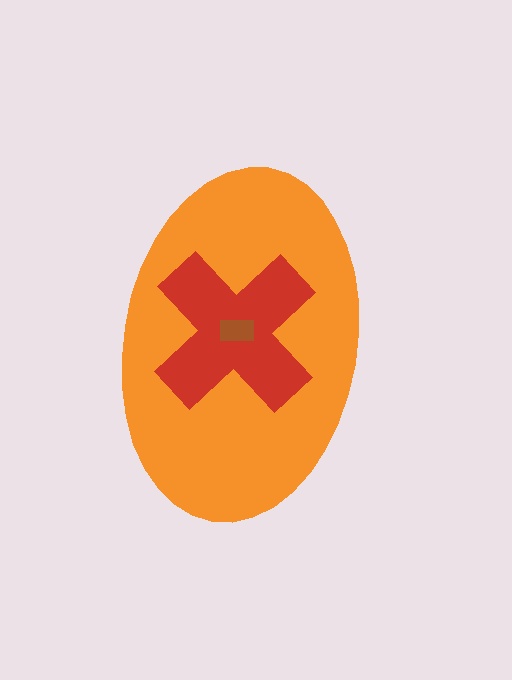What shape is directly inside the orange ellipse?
The red cross.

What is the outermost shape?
The orange ellipse.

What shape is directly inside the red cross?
The brown rectangle.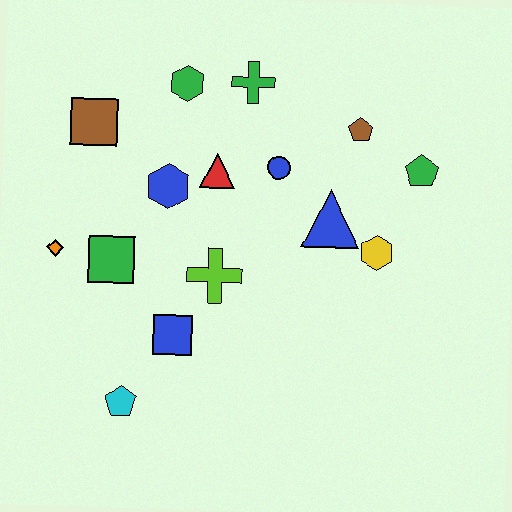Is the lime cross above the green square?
No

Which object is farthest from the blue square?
The green pentagon is farthest from the blue square.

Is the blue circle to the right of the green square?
Yes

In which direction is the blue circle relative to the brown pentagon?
The blue circle is to the left of the brown pentagon.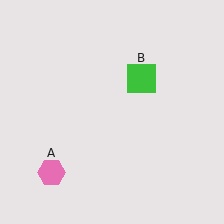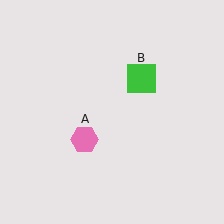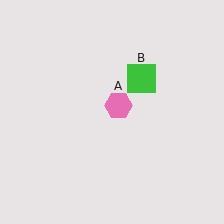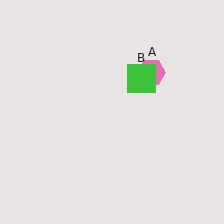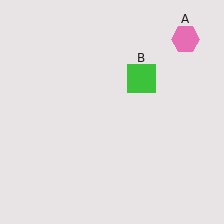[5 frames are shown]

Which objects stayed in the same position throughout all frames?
Green square (object B) remained stationary.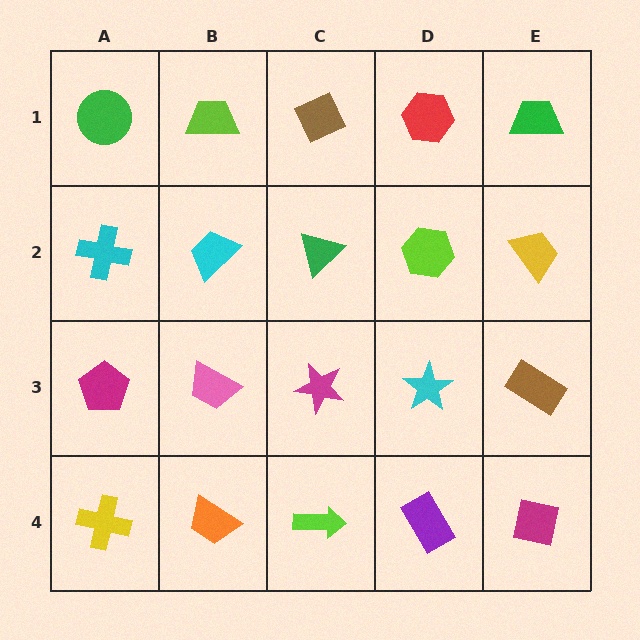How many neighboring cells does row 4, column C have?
3.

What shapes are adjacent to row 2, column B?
A lime trapezoid (row 1, column B), a pink trapezoid (row 3, column B), a cyan cross (row 2, column A), a green triangle (row 2, column C).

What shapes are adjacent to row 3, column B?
A cyan trapezoid (row 2, column B), an orange trapezoid (row 4, column B), a magenta pentagon (row 3, column A), a magenta star (row 3, column C).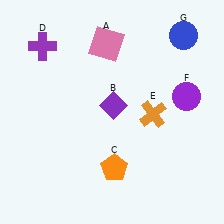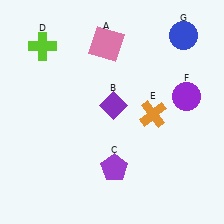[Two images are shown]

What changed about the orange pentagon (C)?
In Image 1, C is orange. In Image 2, it changed to purple.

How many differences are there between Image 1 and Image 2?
There are 2 differences between the two images.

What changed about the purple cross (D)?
In Image 1, D is purple. In Image 2, it changed to lime.